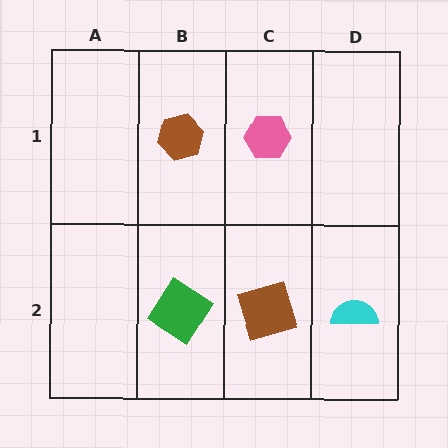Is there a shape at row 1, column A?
No, that cell is empty.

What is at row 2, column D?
A cyan semicircle.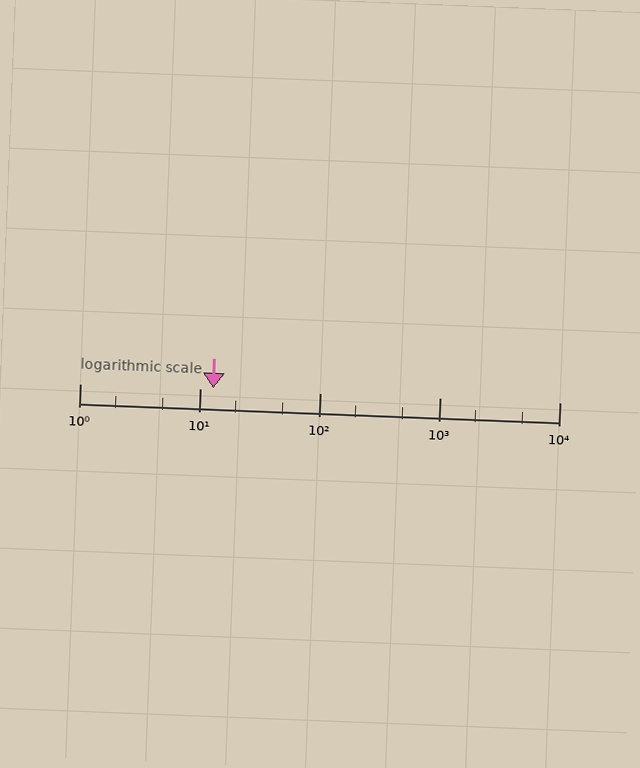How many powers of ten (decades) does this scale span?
The scale spans 4 decades, from 1 to 10000.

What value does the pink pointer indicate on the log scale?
The pointer indicates approximately 13.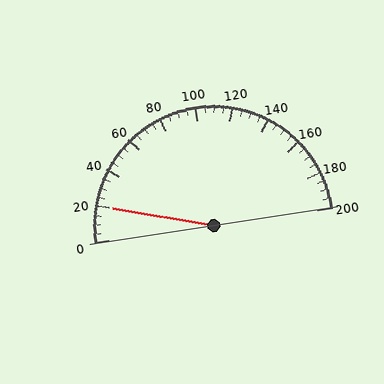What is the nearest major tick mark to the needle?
The nearest major tick mark is 20.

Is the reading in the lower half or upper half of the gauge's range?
The reading is in the lower half of the range (0 to 200).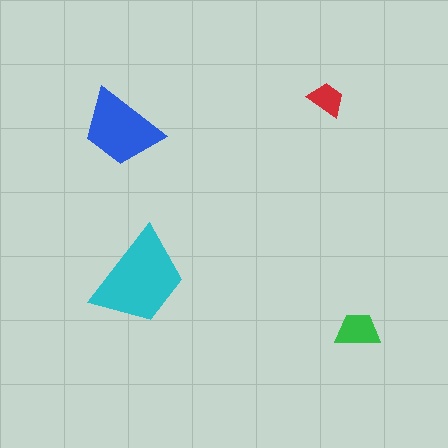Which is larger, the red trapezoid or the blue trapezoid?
The blue one.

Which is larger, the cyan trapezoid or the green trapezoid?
The cyan one.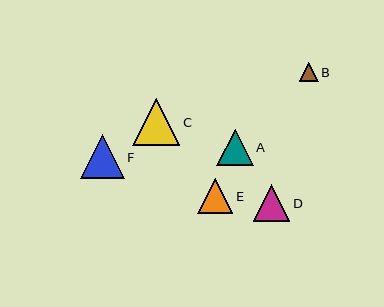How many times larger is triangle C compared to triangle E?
Triangle C is approximately 1.3 times the size of triangle E.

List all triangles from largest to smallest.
From largest to smallest: C, F, A, D, E, B.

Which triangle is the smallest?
Triangle B is the smallest with a size of approximately 19 pixels.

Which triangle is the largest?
Triangle C is the largest with a size of approximately 47 pixels.